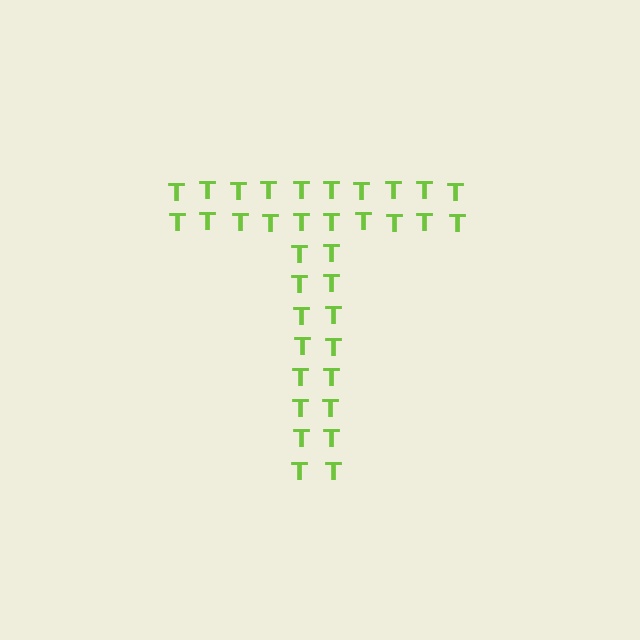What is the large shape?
The large shape is the letter T.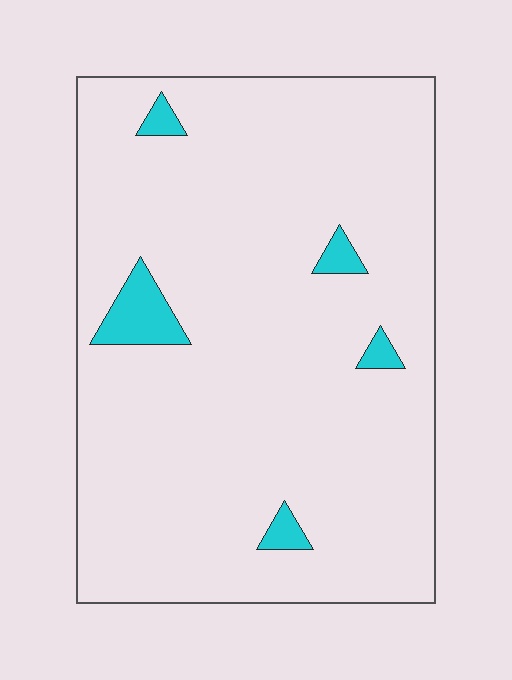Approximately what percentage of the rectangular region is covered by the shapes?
Approximately 5%.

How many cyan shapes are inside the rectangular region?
5.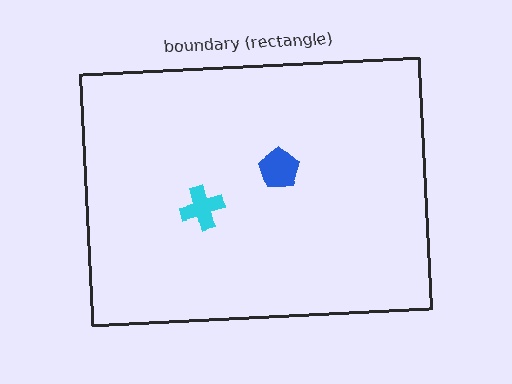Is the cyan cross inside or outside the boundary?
Inside.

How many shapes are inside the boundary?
2 inside, 0 outside.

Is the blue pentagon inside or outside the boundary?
Inside.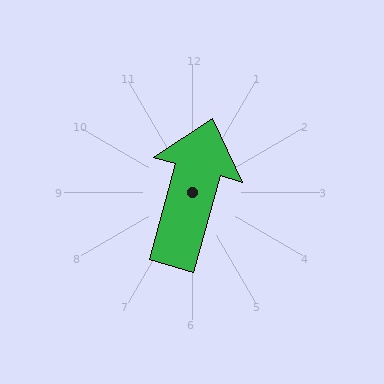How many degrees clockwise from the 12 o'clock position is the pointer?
Approximately 16 degrees.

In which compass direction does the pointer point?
North.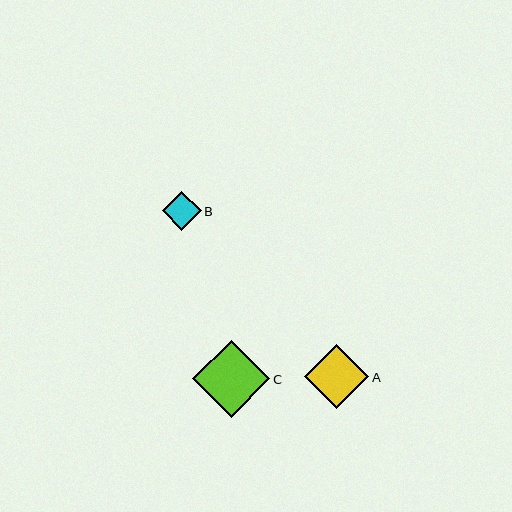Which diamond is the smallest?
Diamond B is the smallest with a size of approximately 39 pixels.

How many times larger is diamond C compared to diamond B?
Diamond C is approximately 2.0 times the size of diamond B.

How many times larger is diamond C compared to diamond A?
Diamond C is approximately 1.2 times the size of diamond A.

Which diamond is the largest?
Diamond C is the largest with a size of approximately 77 pixels.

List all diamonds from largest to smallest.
From largest to smallest: C, A, B.